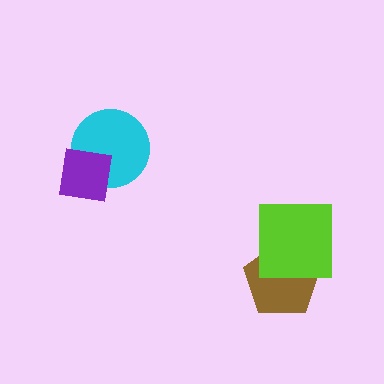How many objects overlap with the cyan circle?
1 object overlaps with the cyan circle.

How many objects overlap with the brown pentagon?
1 object overlaps with the brown pentagon.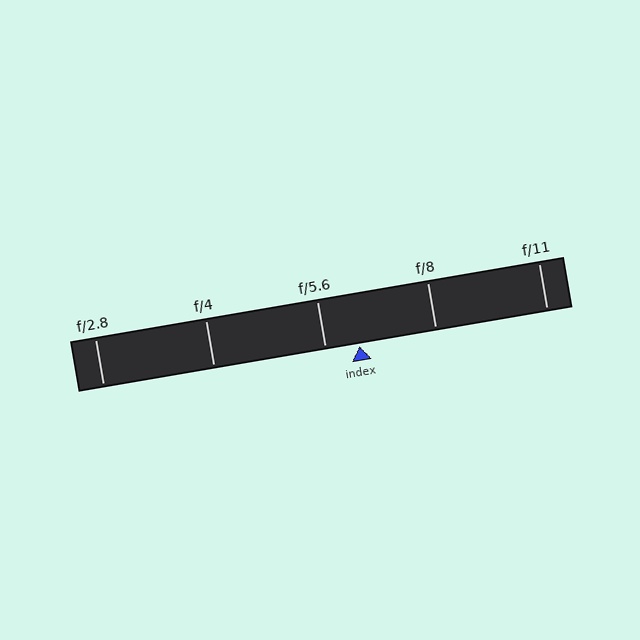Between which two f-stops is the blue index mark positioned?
The index mark is between f/5.6 and f/8.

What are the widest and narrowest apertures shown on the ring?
The widest aperture shown is f/2.8 and the narrowest is f/11.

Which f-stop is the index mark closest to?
The index mark is closest to f/5.6.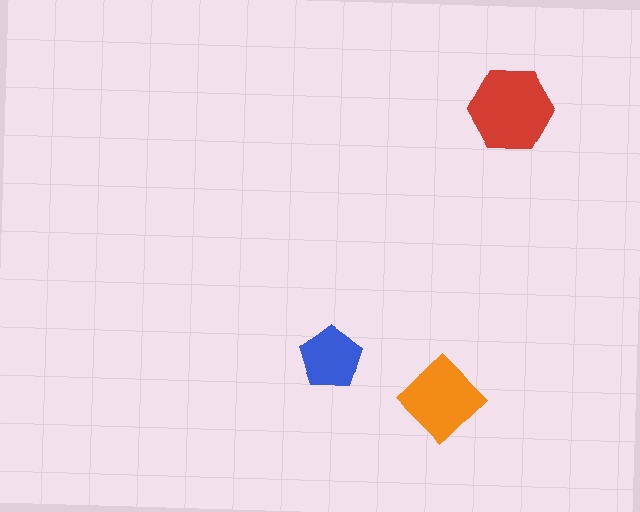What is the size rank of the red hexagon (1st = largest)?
1st.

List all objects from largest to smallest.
The red hexagon, the orange diamond, the blue pentagon.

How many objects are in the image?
There are 3 objects in the image.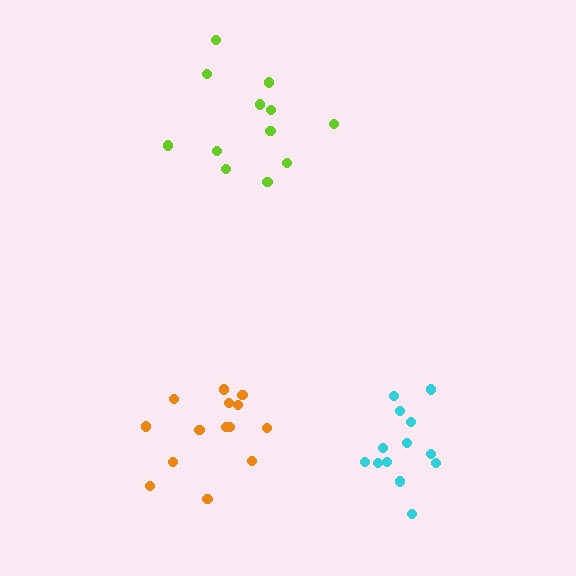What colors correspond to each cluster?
The clusters are colored: orange, cyan, lime.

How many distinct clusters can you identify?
There are 3 distinct clusters.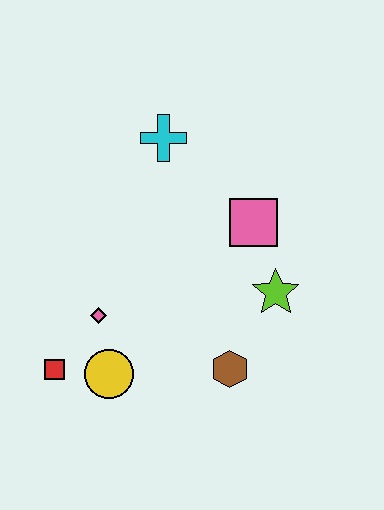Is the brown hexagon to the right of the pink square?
No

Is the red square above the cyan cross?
No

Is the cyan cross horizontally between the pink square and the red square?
Yes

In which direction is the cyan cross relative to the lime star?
The cyan cross is above the lime star.